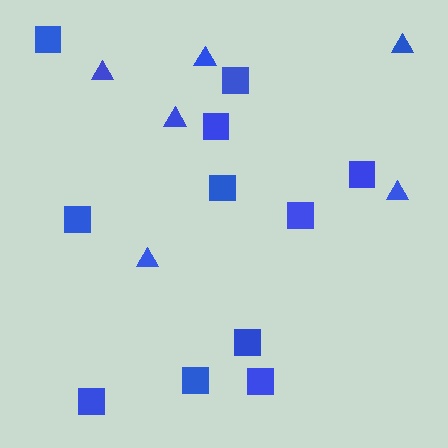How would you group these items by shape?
There are 2 groups: one group of squares (11) and one group of triangles (6).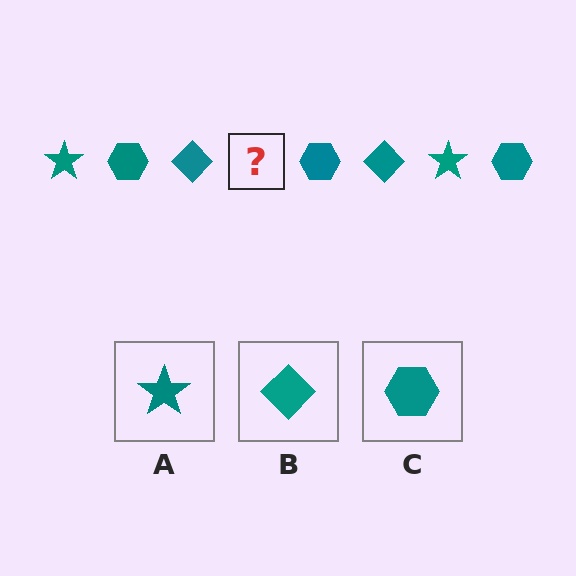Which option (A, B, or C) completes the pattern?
A.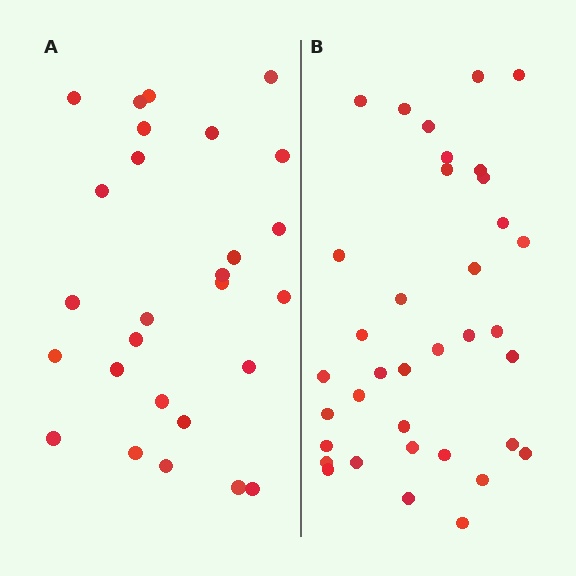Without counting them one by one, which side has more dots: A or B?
Region B (the right region) has more dots.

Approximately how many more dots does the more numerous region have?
Region B has roughly 8 or so more dots than region A.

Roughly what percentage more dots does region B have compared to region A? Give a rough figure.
About 35% more.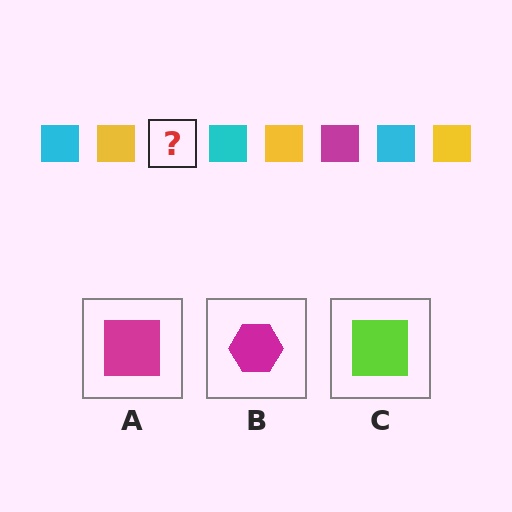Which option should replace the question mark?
Option A.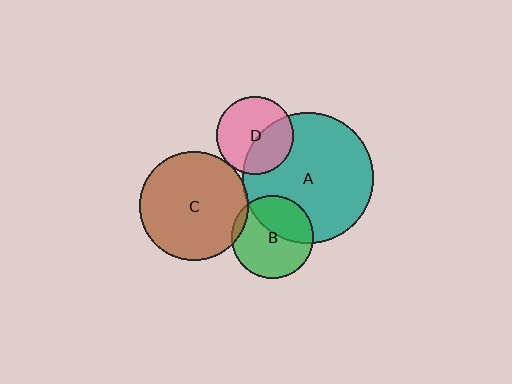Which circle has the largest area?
Circle A (teal).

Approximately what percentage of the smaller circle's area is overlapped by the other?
Approximately 5%.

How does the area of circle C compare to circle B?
Approximately 1.8 times.